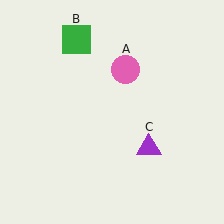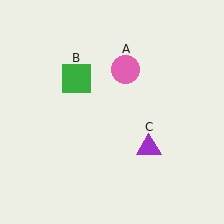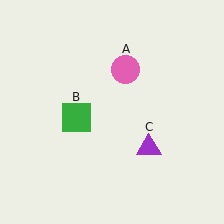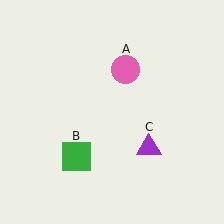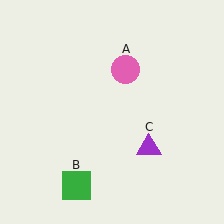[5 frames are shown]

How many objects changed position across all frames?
1 object changed position: green square (object B).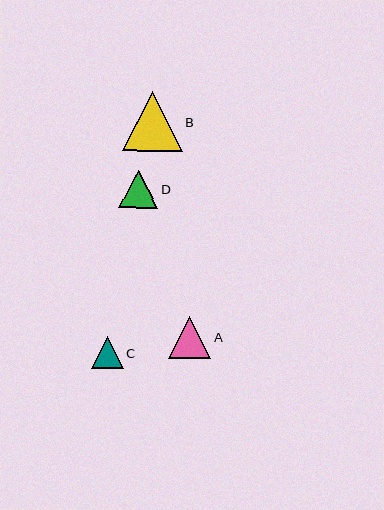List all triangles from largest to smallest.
From largest to smallest: B, A, D, C.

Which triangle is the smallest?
Triangle C is the smallest with a size of approximately 32 pixels.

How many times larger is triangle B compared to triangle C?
Triangle B is approximately 1.9 times the size of triangle C.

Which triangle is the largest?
Triangle B is the largest with a size of approximately 60 pixels.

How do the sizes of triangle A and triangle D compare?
Triangle A and triangle D are approximately the same size.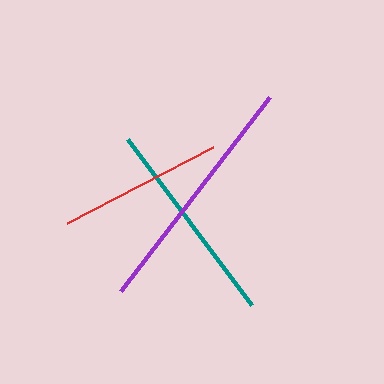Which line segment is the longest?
The purple line is the longest at approximately 245 pixels.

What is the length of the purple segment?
The purple segment is approximately 245 pixels long.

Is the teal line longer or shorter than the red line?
The teal line is longer than the red line.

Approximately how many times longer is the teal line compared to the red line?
The teal line is approximately 1.3 times the length of the red line.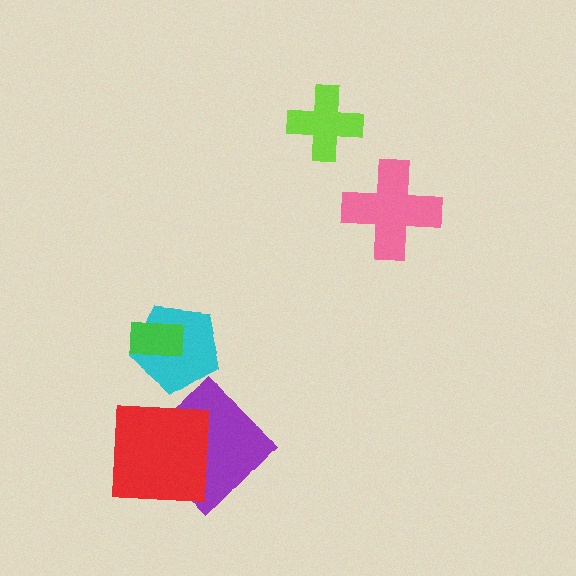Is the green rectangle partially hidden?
No, no other shape covers it.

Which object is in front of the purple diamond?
The red square is in front of the purple diamond.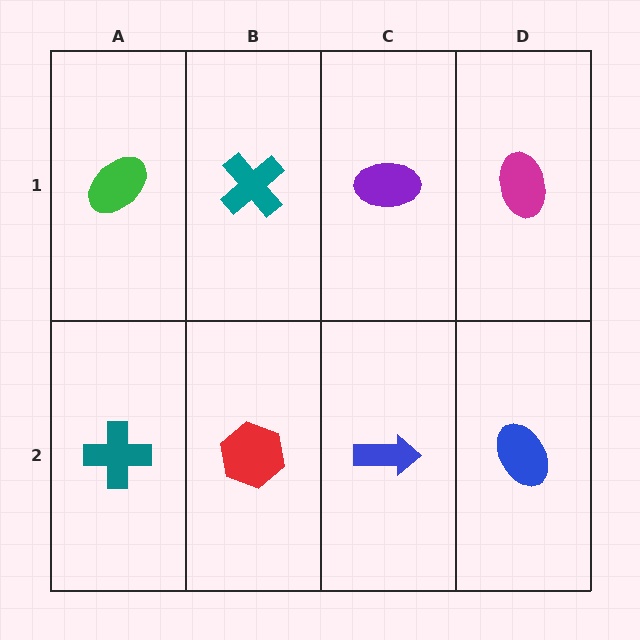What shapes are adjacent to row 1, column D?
A blue ellipse (row 2, column D), a purple ellipse (row 1, column C).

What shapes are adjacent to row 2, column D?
A magenta ellipse (row 1, column D), a blue arrow (row 2, column C).